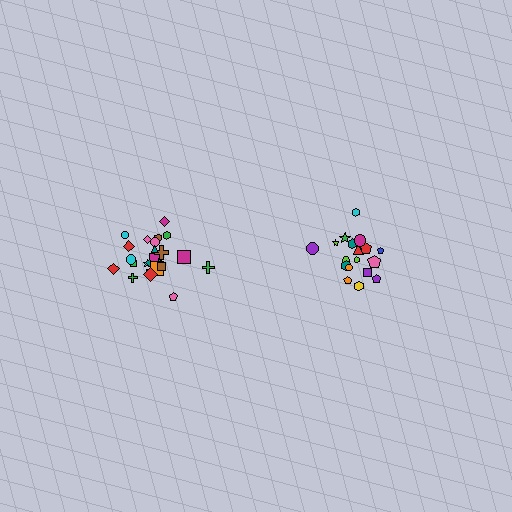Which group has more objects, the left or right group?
The left group.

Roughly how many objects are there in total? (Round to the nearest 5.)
Roughly 45 objects in total.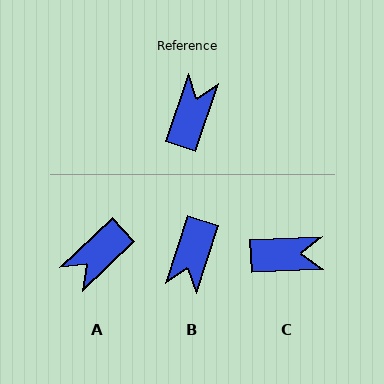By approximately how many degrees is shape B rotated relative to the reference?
Approximately 180 degrees clockwise.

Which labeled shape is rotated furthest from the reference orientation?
B, about 180 degrees away.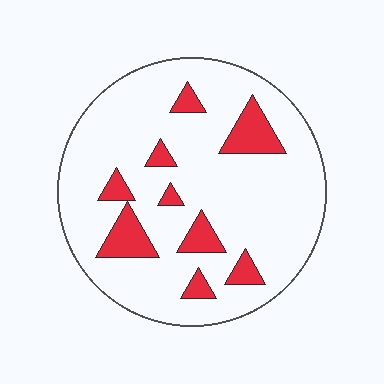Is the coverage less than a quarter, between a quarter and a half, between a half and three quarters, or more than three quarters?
Less than a quarter.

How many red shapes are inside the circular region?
9.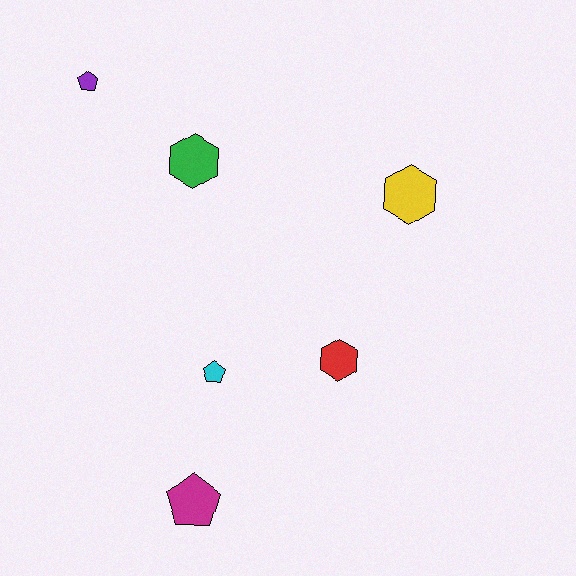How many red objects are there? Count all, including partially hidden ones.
There is 1 red object.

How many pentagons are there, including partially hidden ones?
There are 3 pentagons.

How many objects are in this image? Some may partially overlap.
There are 6 objects.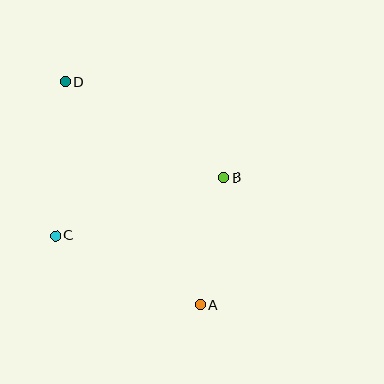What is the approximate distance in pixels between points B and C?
The distance between B and C is approximately 178 pixels.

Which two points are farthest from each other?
Points A and D are farthest from each other.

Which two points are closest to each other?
Points A and B are closest to each other.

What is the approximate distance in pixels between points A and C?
The distance between A and C is approximately 160 pixels.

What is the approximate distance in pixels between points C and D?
The distance between C and D is approximately 154 pixels.